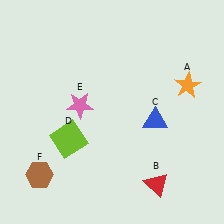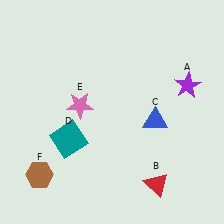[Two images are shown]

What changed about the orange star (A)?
In Image 1, A is orange. In Image 2, it changed to purple.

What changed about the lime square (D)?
In Image 1, D is lime. In Image 2, it changed to teal.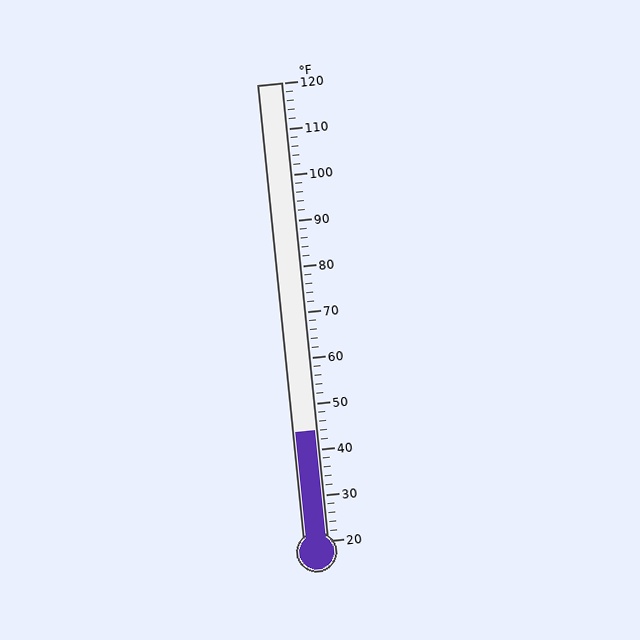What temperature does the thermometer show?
The thermometer shows approximately 44°F.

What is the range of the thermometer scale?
The thermometer scale ranges from 20°F to 120°F.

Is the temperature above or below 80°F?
The temperature is below 80°F.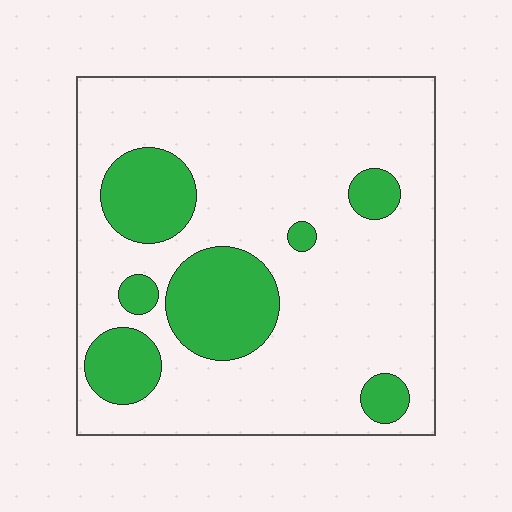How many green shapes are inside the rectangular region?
7.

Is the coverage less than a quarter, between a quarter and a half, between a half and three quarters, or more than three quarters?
Less than a quarter.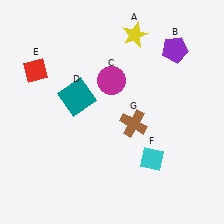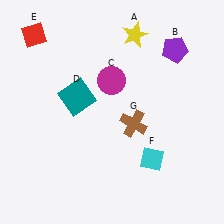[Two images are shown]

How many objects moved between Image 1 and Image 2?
1 object moved between the two images.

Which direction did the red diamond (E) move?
The red diamond (E) moved up.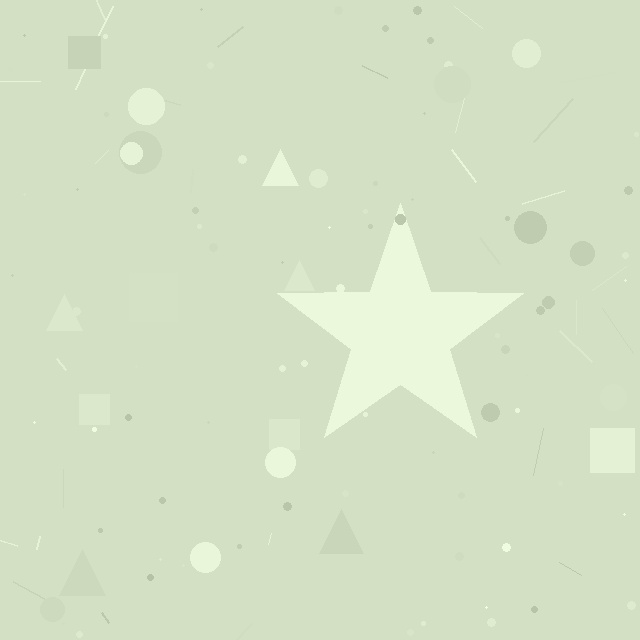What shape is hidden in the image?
A star is hidden in the image.